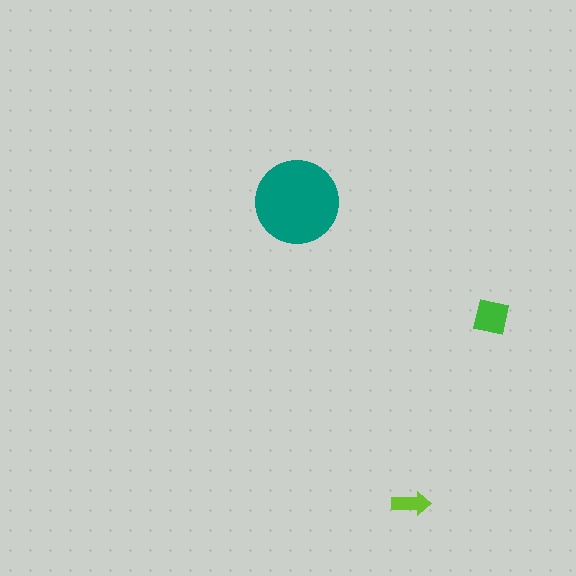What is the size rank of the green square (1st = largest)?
2nd.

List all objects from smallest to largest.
The lime arrow, the green square, the teal circle.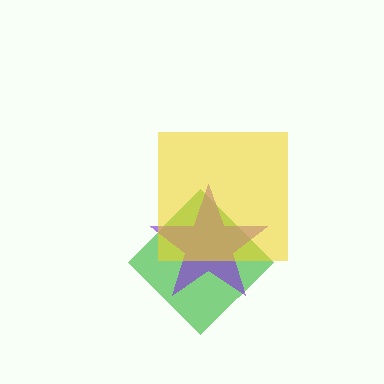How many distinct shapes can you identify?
There are 3 distinct shapes: a green diamond, a purple star, a yellow square.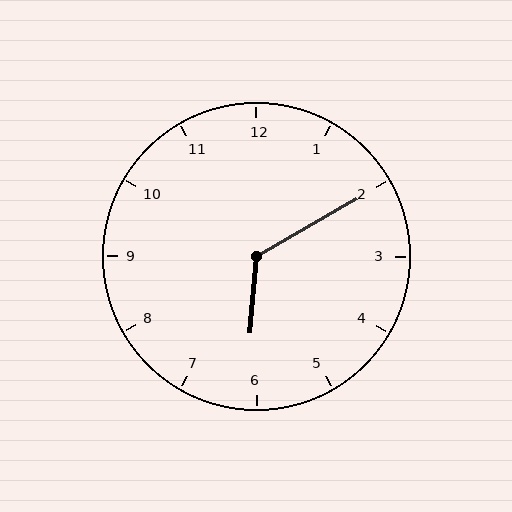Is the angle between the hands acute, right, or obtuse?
It is obtuse.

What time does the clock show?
6:10.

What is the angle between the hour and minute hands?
Approximately 125 degrees.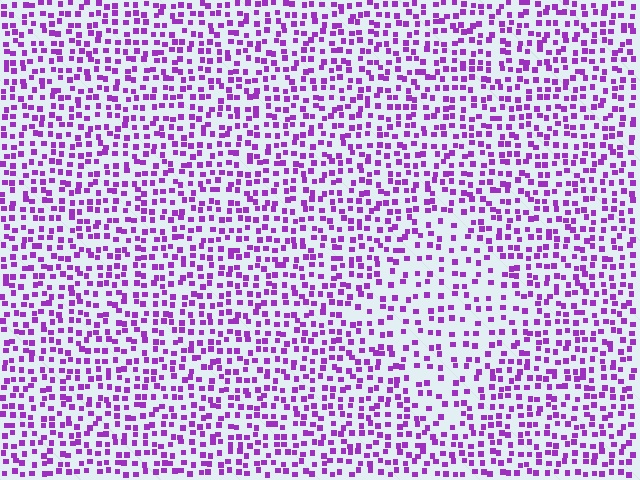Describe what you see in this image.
The image contains small purple elements arranged at two different densities. A diamond-shaped region is visible where the elements are less densely packed than the surrounding area.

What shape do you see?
I see a diamond.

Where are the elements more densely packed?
The elements are more densely packed outside the diamond boundary.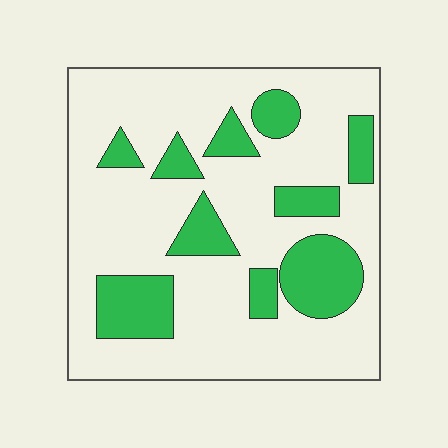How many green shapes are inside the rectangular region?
10.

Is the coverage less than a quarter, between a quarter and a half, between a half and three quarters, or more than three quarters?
Less than a quarter.